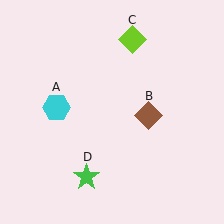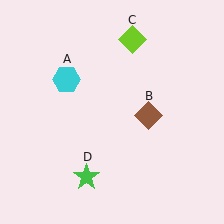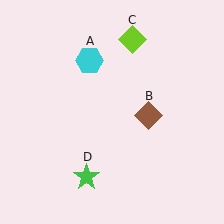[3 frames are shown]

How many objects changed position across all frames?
1 object changed position: cyan hexagon (object A).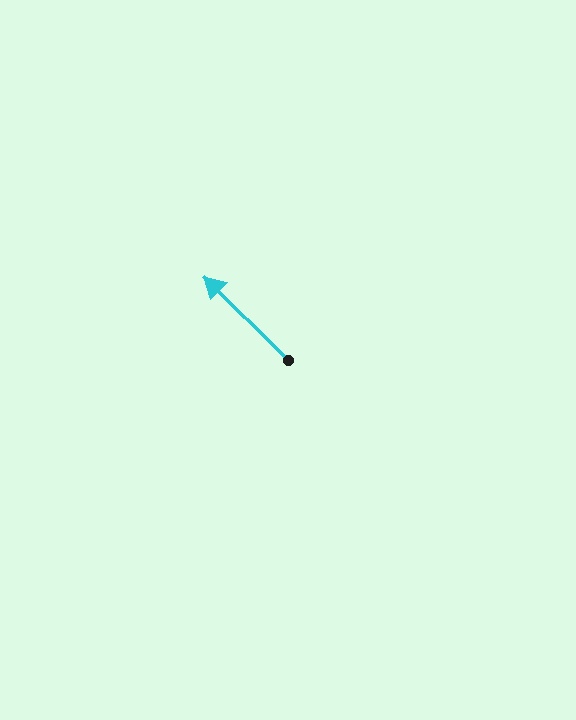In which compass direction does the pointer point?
Northwest.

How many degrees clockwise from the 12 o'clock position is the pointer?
Approximately 315 degrees.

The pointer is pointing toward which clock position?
Roughly 10 o'clock.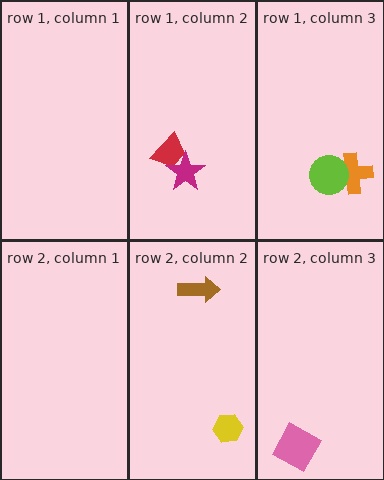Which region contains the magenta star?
The row 1, column 2 region.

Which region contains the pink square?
The row 2, column 3 region.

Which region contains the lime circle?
The row 1, column 3 region.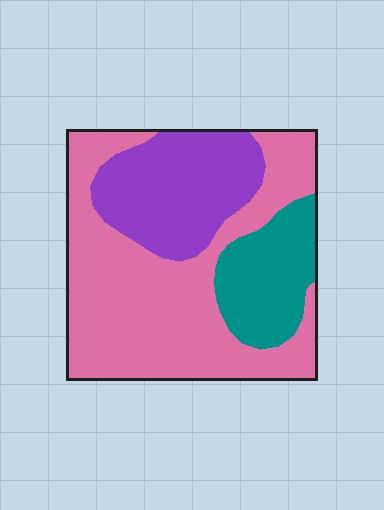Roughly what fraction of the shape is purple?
Purple takes up about one quarter (1/4) of the shape.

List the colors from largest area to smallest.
From largest to smallest: pink, purple, teal.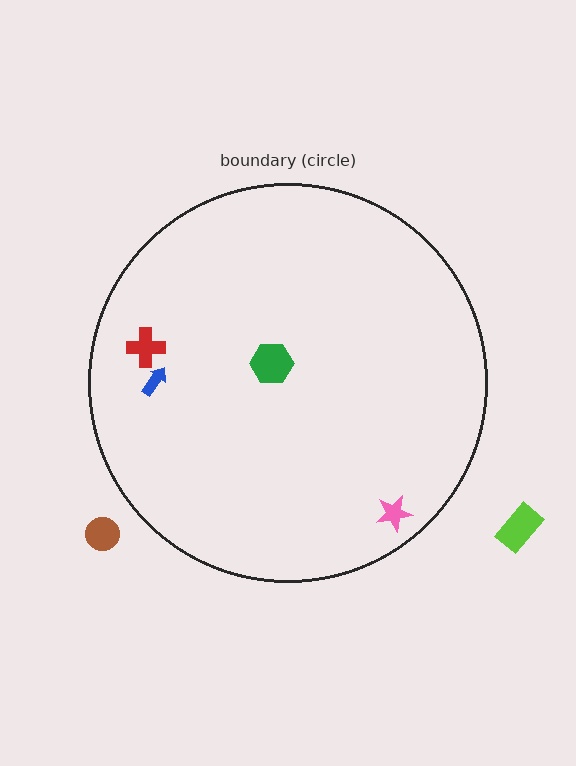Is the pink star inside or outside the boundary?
Inside.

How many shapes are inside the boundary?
4 inside, 2 outside.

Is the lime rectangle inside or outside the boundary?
Outside.